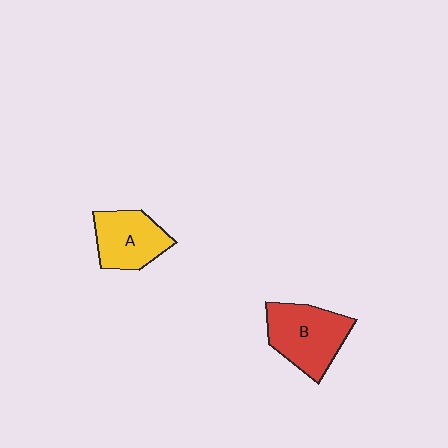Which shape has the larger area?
Shape B (red).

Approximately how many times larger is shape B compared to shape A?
Approximately 1.2 times.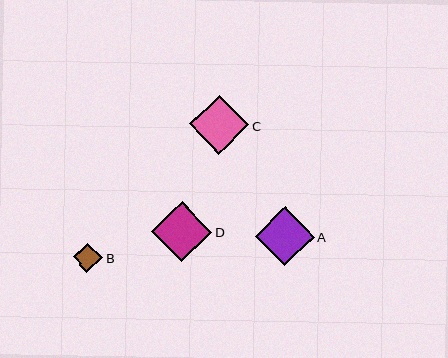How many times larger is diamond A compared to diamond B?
Diamond A is approximately 2.0 times the size of diamond B.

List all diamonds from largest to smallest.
From largest to smallest: D, C, A, B.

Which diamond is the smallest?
Diamond B is the smallest with a size of approximately 30 pixels.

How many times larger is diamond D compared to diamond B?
Diamond D is approximately 2.0 times the size of diamond B.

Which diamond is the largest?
Diamond D is the largest with a size of approximately 60 pixels.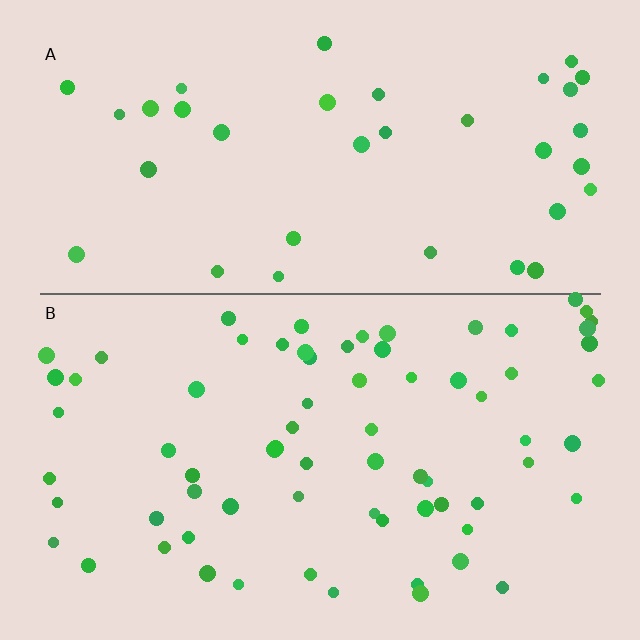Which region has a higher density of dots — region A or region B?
B (the bottom).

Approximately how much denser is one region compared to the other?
Approximately 2.0× — region B over region A.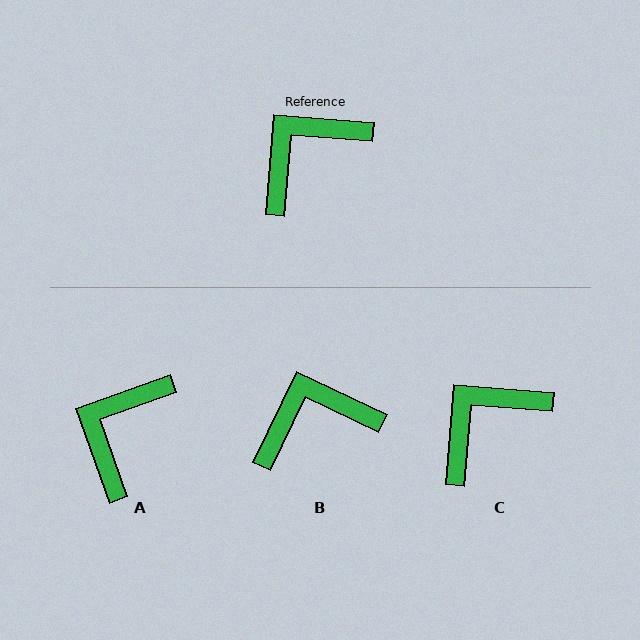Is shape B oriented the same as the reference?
No, it is off by about 21 degrees.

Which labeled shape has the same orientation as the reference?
C.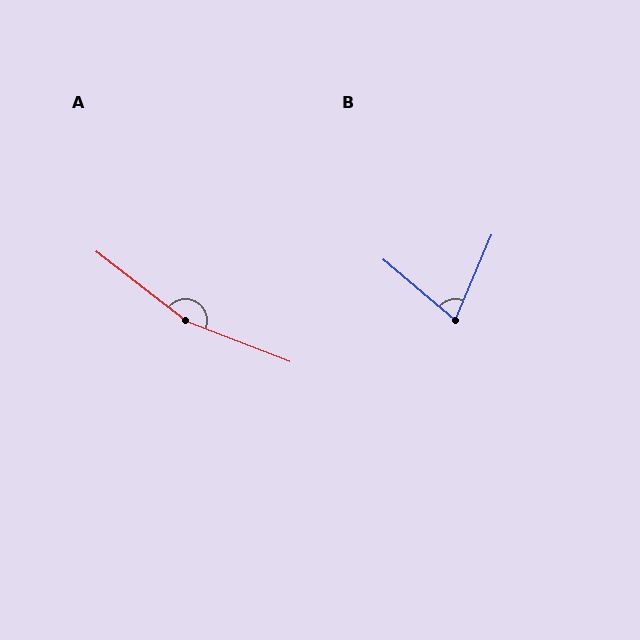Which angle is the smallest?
B, at approximately 73 degrees.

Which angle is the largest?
A, at approximately 163 degrees.